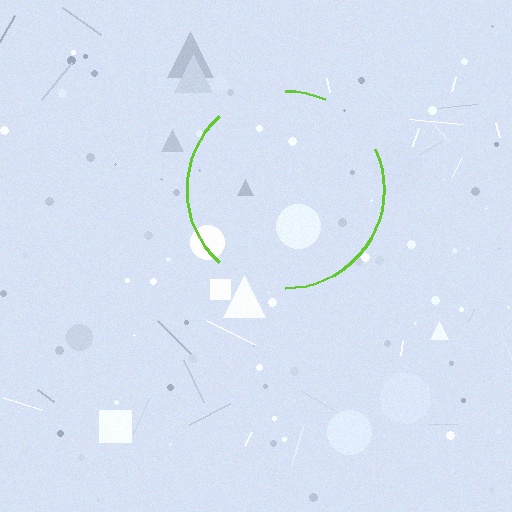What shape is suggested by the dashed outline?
The dashed outline suggests a circle.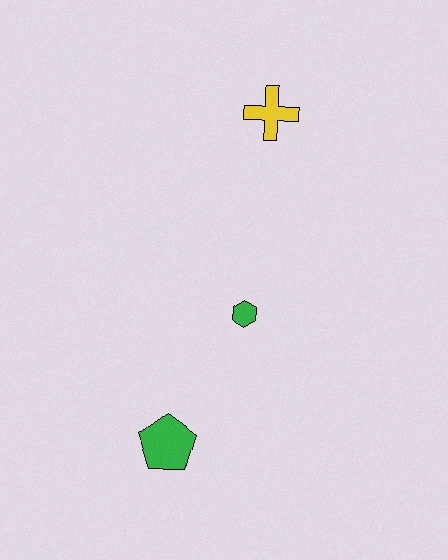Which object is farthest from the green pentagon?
The yellow cross is farthest from the green pentagon.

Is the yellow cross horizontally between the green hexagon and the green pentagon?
No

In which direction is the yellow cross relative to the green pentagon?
The yellow cross is above the green pentagon.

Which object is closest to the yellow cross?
The green hexagon is closest to the yellow cross.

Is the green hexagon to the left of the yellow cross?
Yes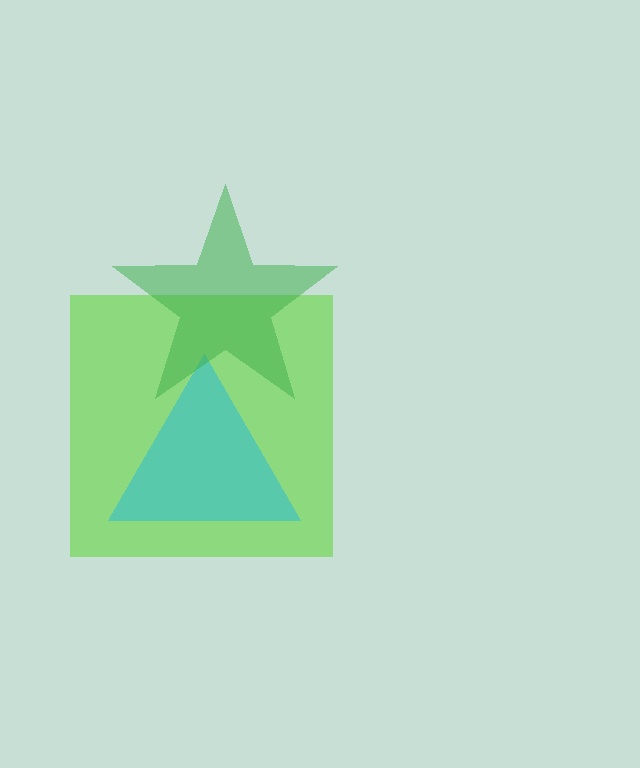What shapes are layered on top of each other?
The layered shapes are: a lime square, a cyan triangle, a green star.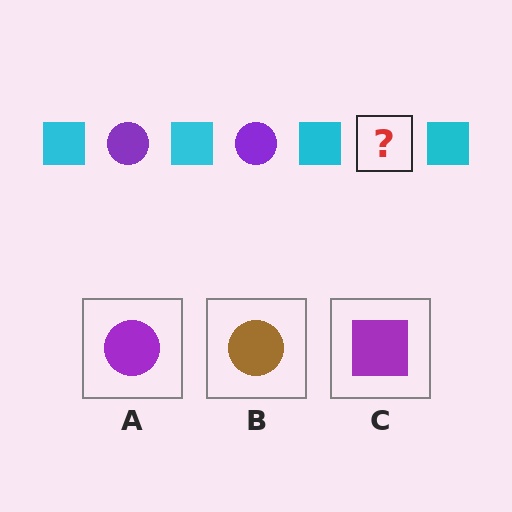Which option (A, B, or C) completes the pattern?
A.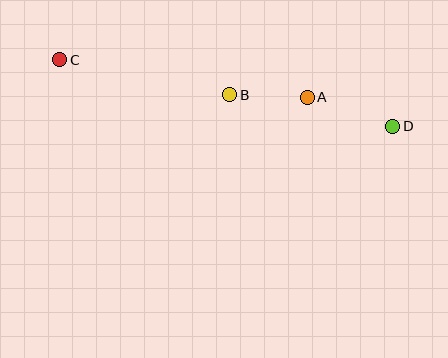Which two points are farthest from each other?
Points C and D are farthest from each other.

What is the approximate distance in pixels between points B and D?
The distance between B and D is approximately 166 pixels.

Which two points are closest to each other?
Points A and B are closest to each other.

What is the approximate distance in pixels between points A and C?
The distance between A and C is approximately 251 pixels.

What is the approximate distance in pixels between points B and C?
The distance between B and C is approximately 174 pixels.